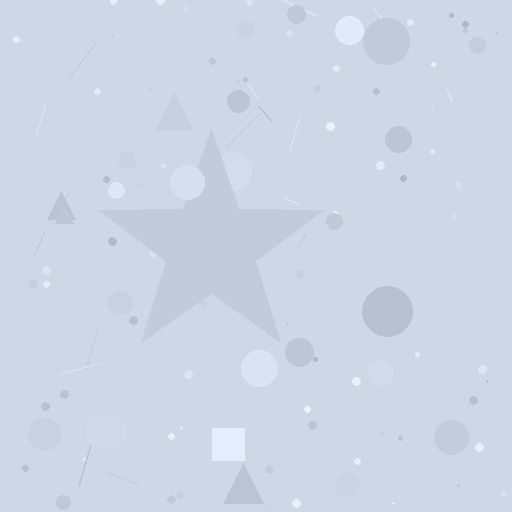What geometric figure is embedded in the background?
A star is embedded in the background.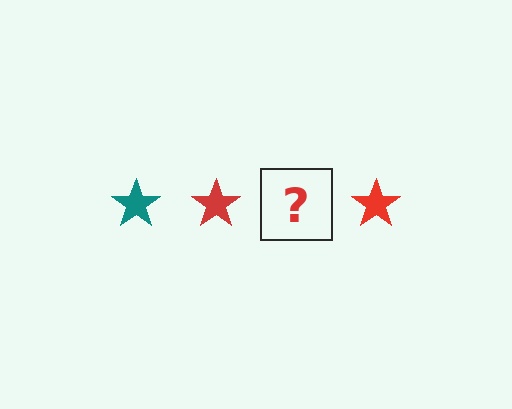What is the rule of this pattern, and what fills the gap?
The rule is that the pattern cycles through teal, red stars. The gap should be filled with a teal star.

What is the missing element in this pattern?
The missing element is a teal star.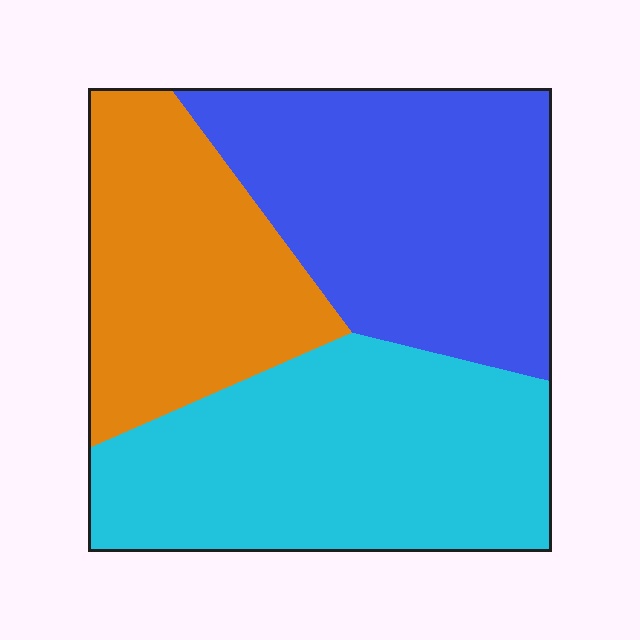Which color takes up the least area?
Orange, at roughly 25%.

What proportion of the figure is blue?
Blue takes up between a third and a half of the figure.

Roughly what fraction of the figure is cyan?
Cyan covers about 40% of the figure.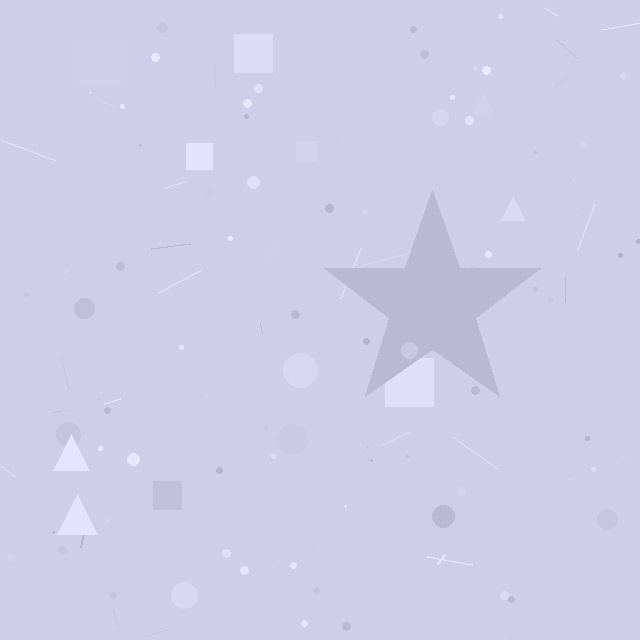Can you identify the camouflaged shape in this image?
The camouflaged shape is a star.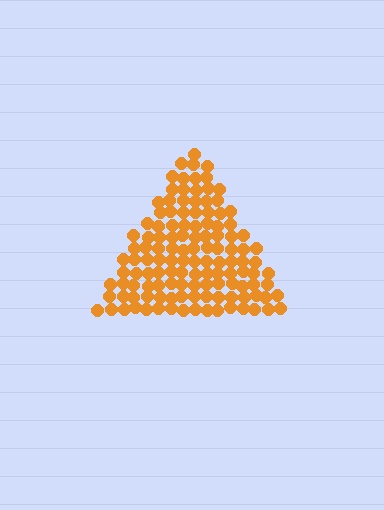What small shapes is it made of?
It is made of small circles.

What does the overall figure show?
The overall figure shows a triangle.